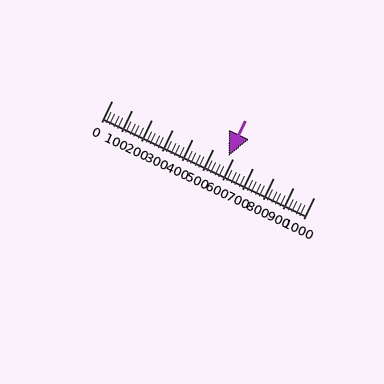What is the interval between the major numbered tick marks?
The major tick marks are spaced 100 units apart.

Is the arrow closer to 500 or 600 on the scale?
The arrow is closer to 600.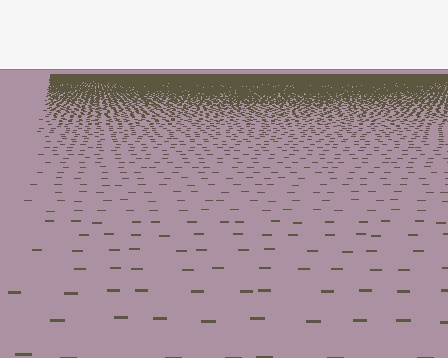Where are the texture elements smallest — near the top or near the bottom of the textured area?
Near the top.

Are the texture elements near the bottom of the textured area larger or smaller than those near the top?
Larger. Near the bottom, elements are closer to the viewer and appear at a bigger on-screen size.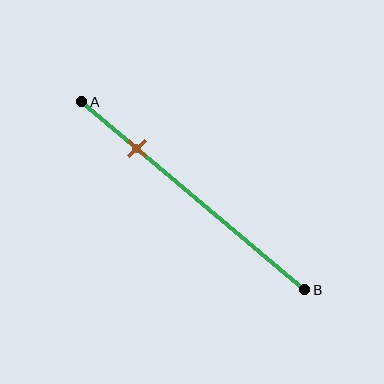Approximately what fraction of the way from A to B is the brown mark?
The brown mark is approximately 25% of the way from A to B.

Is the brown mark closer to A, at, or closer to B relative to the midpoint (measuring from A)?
The brown mark is closer to point A than the midpoint of segment AB.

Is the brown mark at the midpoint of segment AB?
No, the mark is at about 25% from A, not at the 50% midpoint.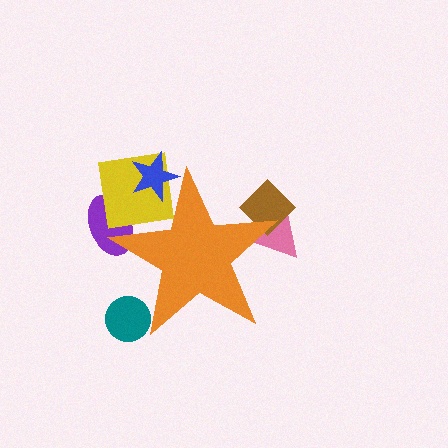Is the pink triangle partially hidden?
Yes, the pink triangle is partially hidden behind the orange star.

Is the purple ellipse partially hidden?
Yes, the purple ellipse is partially hidden behind the orange star.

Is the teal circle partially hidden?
Yes, the teal circle is partially hidden behind the orange star.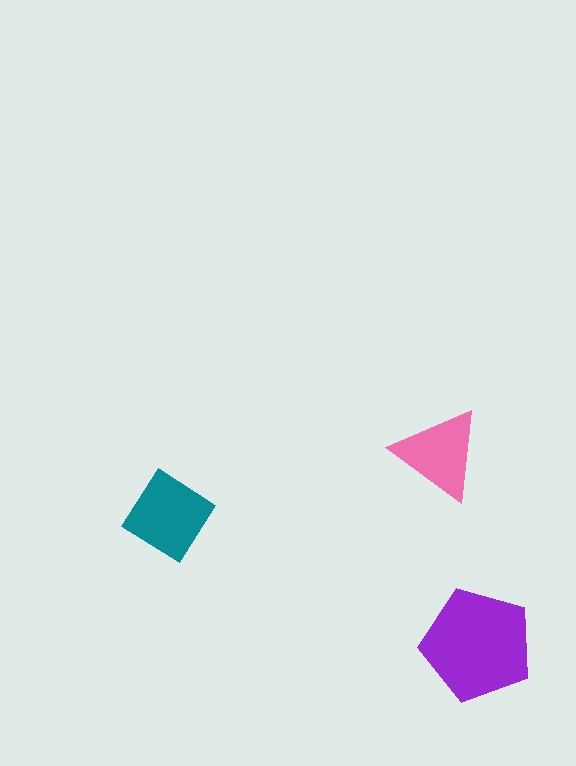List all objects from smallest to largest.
The pink triangle, the teal diamond, the purple pentagon.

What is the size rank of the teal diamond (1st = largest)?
2nd.